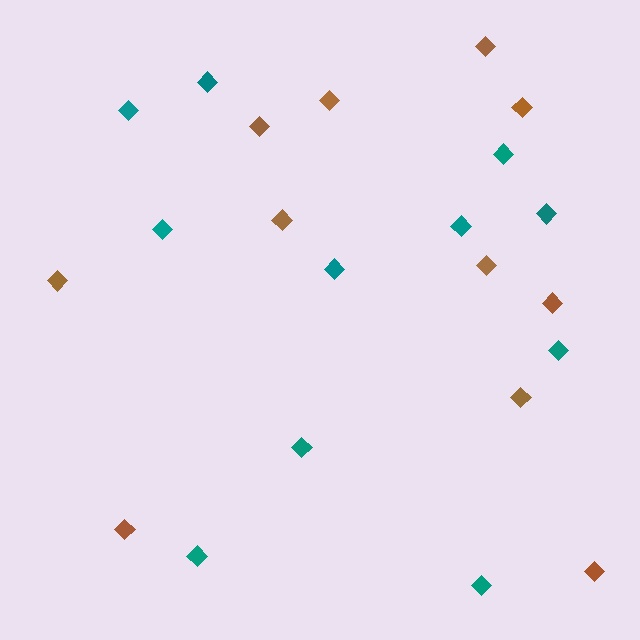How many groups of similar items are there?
There are 2 groups: one group of brown diamonds (11) and one group of teal diamonds (11).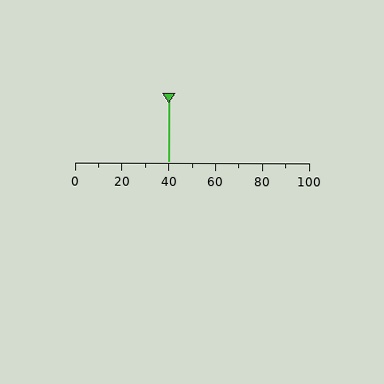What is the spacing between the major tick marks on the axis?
The major ticks are spaced 20 apart.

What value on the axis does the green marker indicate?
The marker indicates approximately 40.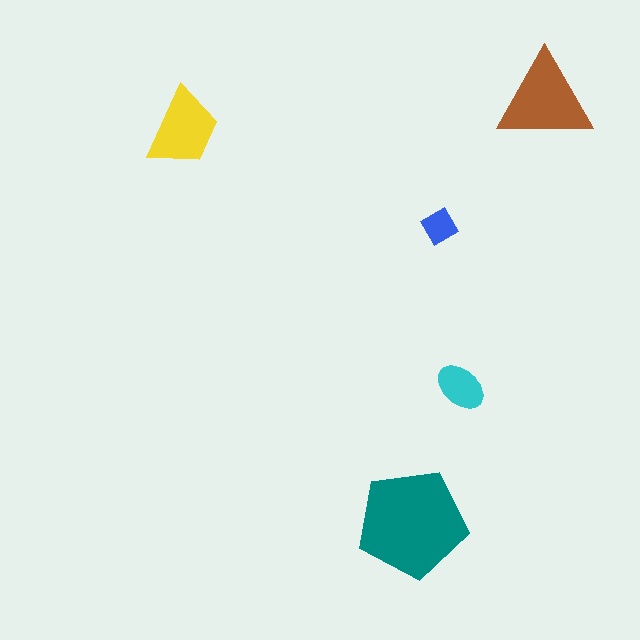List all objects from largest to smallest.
The teal pentagon, the brown triangle, the yellow trapezoid, the cyan ellipse, the blue diamond.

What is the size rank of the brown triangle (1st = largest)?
2nd.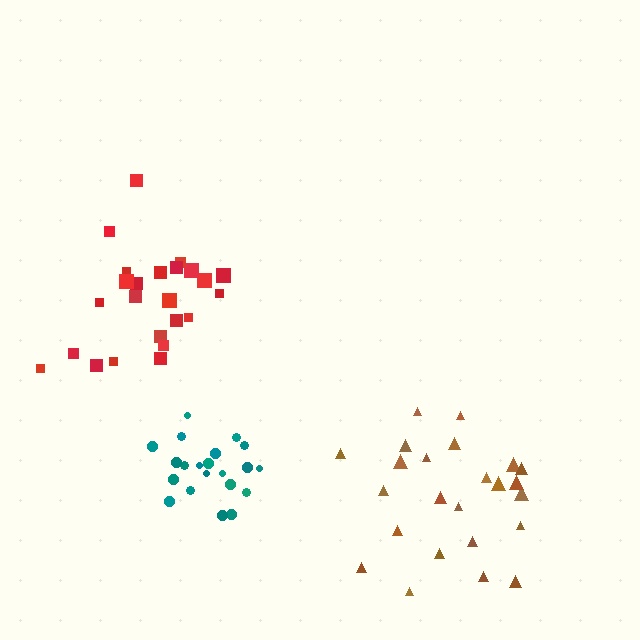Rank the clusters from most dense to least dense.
teal, red, brown.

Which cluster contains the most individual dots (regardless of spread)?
Brown (24).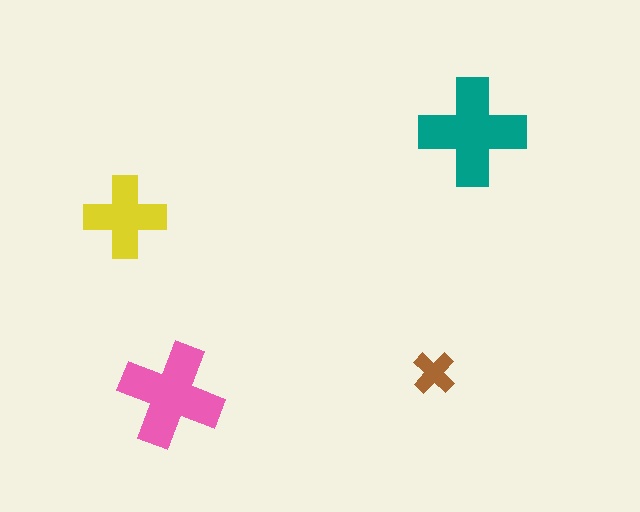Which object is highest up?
The teal cross is topmost.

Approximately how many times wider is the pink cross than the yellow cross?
About 1.5 times wider.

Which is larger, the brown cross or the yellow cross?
The yellow one.